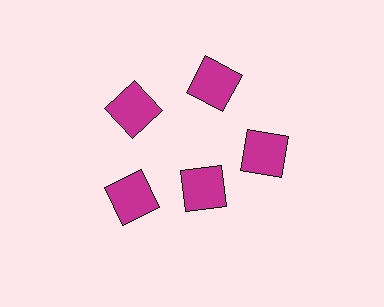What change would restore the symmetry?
The symmetry would be restored by moving it outward, back onto the ring so that all 5 squares sit at equal angles and equal distance from the center.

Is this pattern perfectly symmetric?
No. The 5 magenta squares are arranged in a ring, but one element near the 5 o'clock position is pulled inward toward the center, breaking the 5-fold rotational symmetry.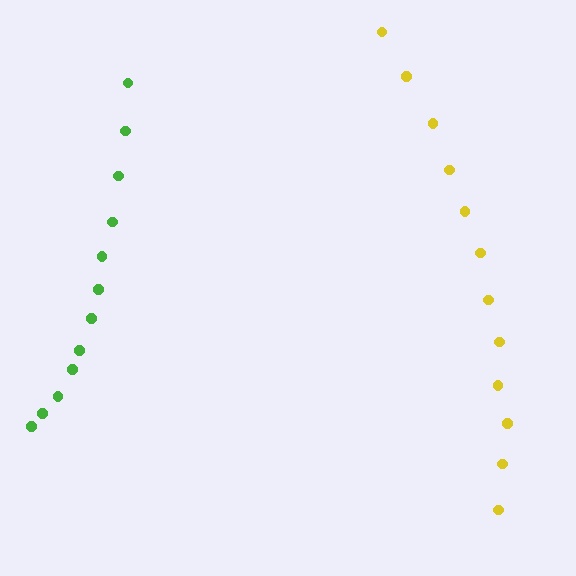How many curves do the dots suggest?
There are 2 distinct paths.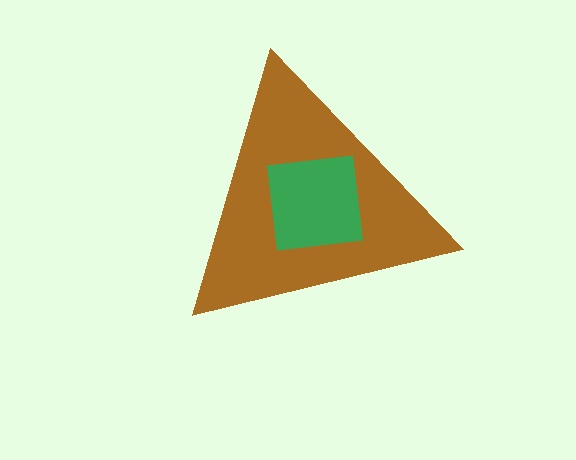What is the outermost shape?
The brown triangle.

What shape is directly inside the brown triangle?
The green square.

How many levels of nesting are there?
2.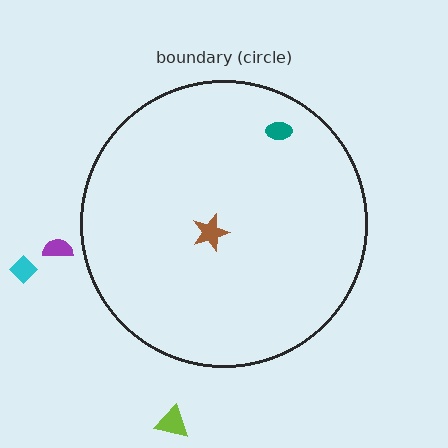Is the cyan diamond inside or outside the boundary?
Outside.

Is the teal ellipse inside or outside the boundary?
Inside.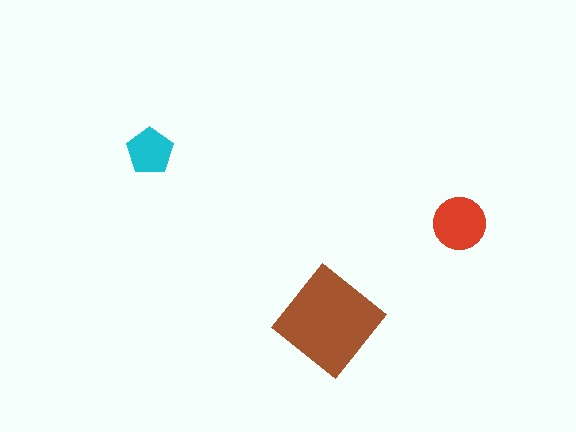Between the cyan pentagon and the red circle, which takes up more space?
The red circle.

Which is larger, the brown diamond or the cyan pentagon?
The brown diamond.